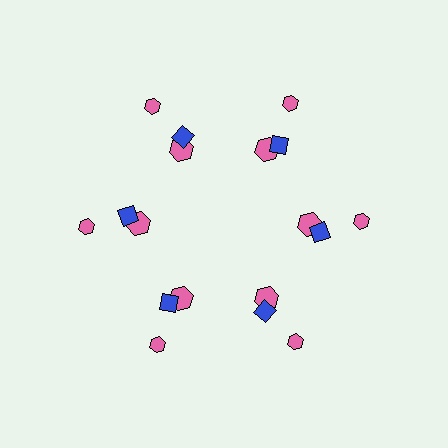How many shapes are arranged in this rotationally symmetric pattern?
There are 18 shapes, arranged in 6 groups of 3.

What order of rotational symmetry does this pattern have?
This pattern has 6-fold rotational symmetry.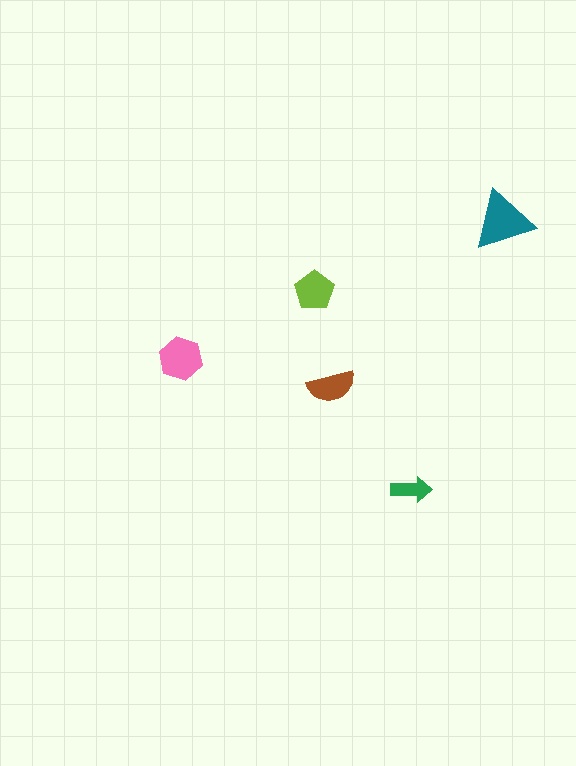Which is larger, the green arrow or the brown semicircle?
The brown semicircle.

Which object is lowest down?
The green arrow is bottommost.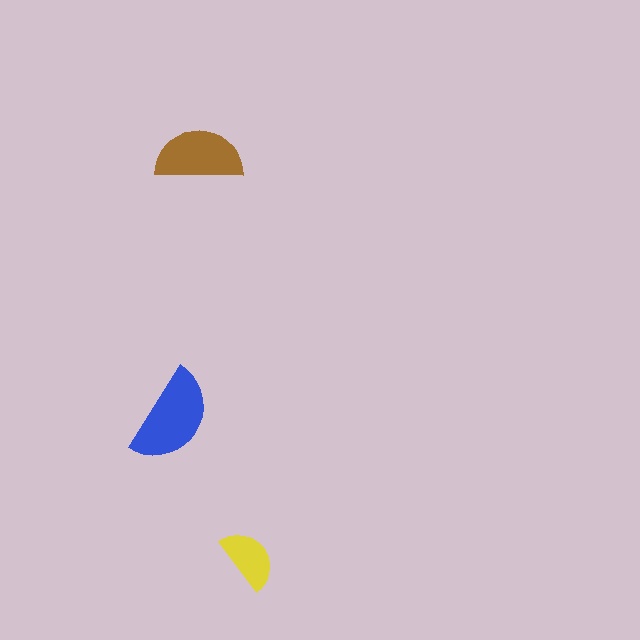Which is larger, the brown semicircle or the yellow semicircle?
The brown one.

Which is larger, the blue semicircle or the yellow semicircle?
The blue one.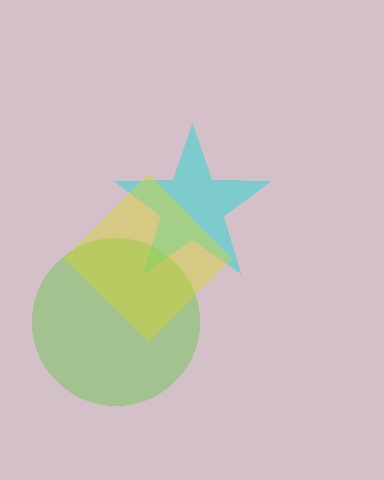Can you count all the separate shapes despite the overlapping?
Yes, there are 3 separate shapes.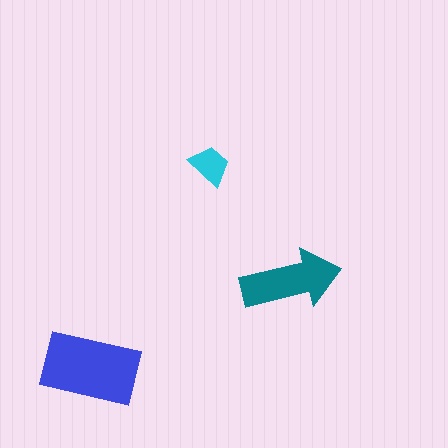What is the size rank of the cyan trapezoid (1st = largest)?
3rd.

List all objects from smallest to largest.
The cyan trapezoid, the teal arrow, the blue rectangle.